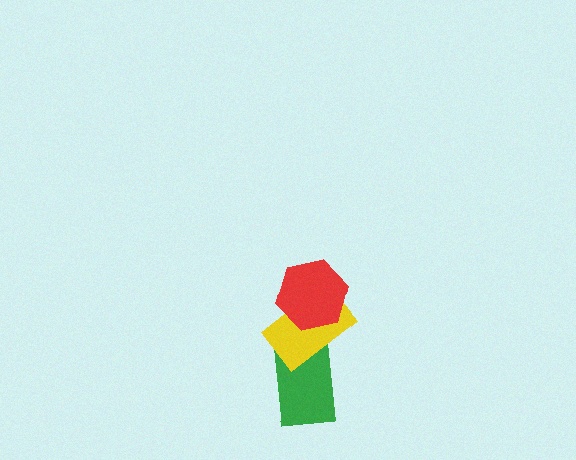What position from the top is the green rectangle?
The green rectangle is 3rd from the top.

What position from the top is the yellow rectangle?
The yellow rectangle is 2nd from the top.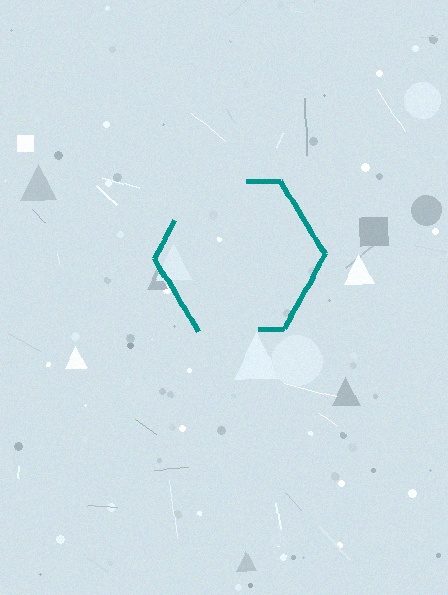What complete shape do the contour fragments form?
The contour fragments form a hexagon.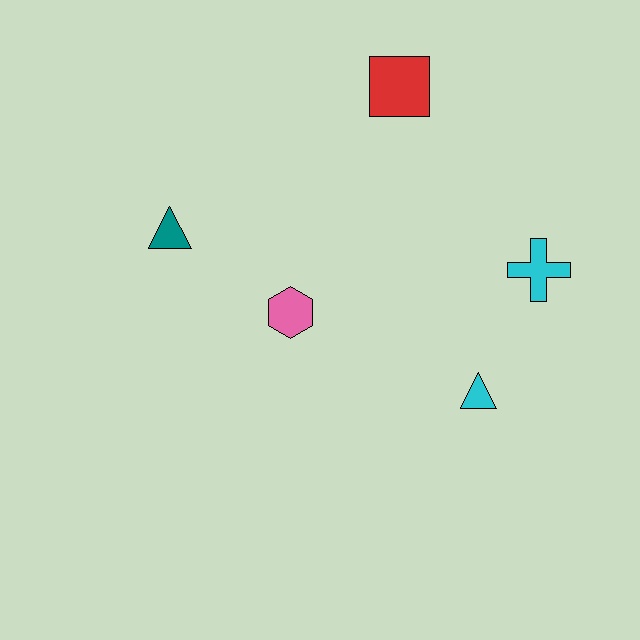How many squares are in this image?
There is 1 square.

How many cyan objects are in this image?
There are 2 cyan objects.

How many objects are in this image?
There are 5 objects.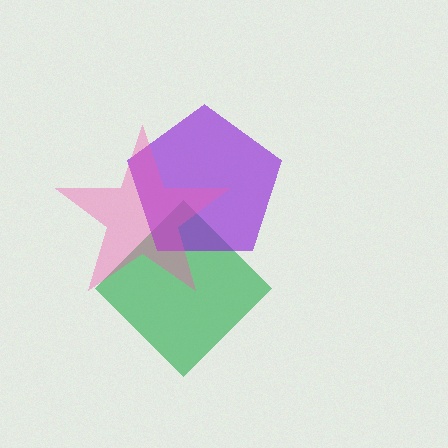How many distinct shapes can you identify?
There are 3 distinct shapes: a green diamond, a purple pentagon, a pink star.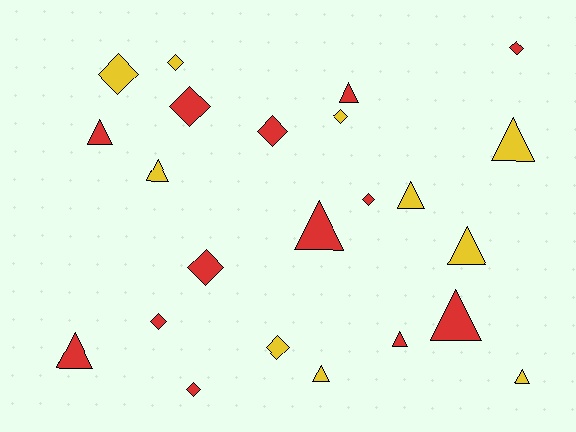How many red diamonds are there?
There are 7 red diamonds.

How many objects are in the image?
There are 23 objects.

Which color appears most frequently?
Red, with 13 objects.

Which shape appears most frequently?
Triangle, with 12 objects.